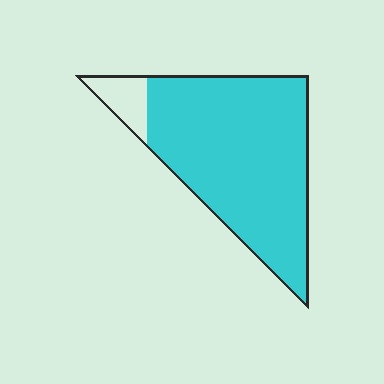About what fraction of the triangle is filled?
About nine tenths (9/10).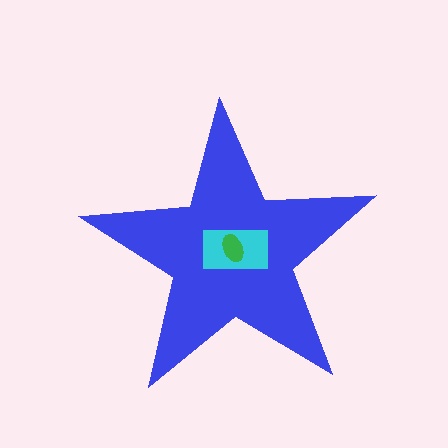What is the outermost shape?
The blue star.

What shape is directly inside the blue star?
The cyan rectangle.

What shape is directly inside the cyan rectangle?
The green ellipse.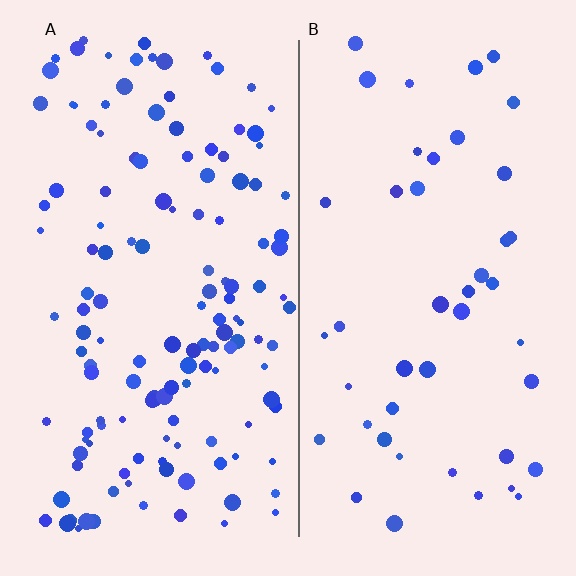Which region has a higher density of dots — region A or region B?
A (the left).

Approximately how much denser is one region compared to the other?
Approximately 3.0× — region A over region B.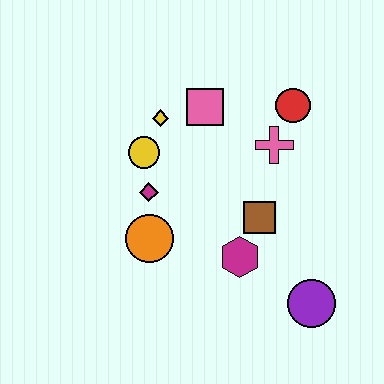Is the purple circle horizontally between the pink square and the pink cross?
No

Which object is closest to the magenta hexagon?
The brown square is closest to the magenta hexagon.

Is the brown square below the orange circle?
No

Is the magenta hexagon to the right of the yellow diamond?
Yes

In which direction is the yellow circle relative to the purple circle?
The yellow circle is to the left of the purple circle.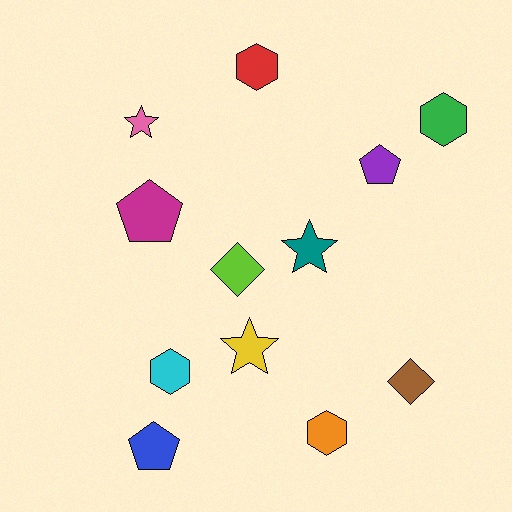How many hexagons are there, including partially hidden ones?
There are 4 hexagons.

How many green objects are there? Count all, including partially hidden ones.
There is 1 green object.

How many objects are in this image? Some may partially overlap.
There are 12 objects.